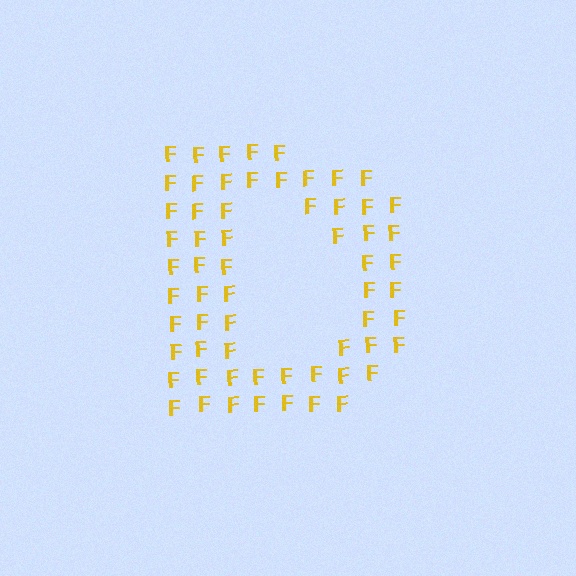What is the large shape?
The large shape is the letter D.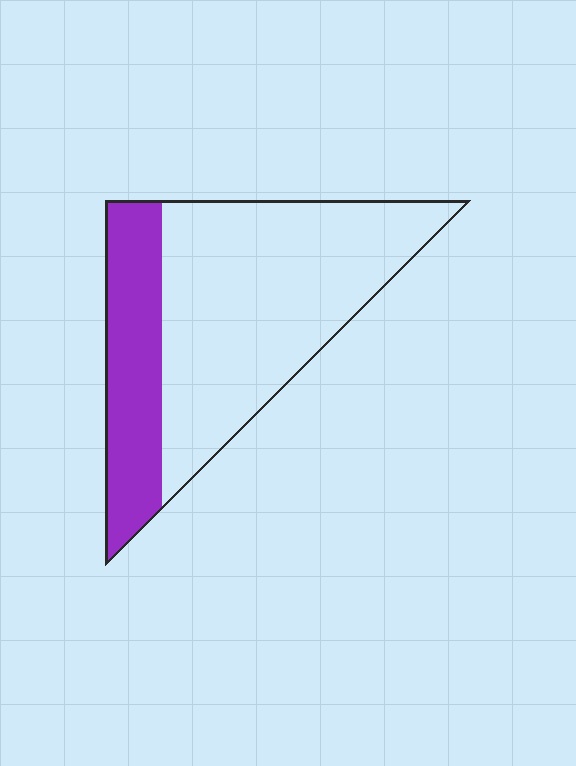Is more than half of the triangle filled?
No.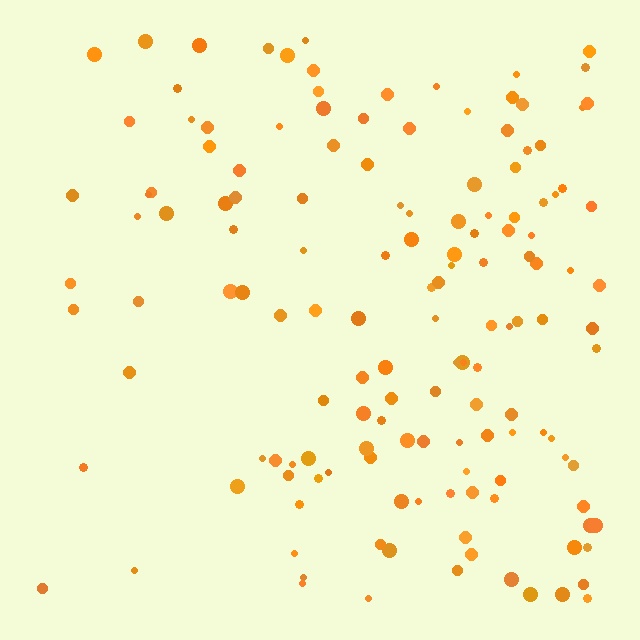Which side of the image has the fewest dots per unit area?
The left.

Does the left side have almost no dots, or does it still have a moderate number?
Still a moderate number, just noticeably fewer than the right.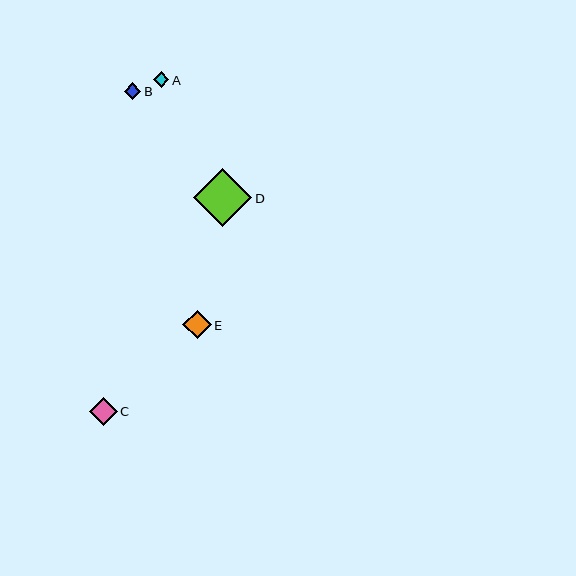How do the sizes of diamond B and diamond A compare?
Diamond B and diamond A are approximately the same size.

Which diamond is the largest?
Diamond D is the largest with a size of approximately 58 pixels.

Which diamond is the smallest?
Diamond A is the smallest with a size of approximately 15 pixels.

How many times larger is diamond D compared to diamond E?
Diamond D is approximately 2.1 times the size of diamond E.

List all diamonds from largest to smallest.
From largest to smallest: D, E, C, B, A.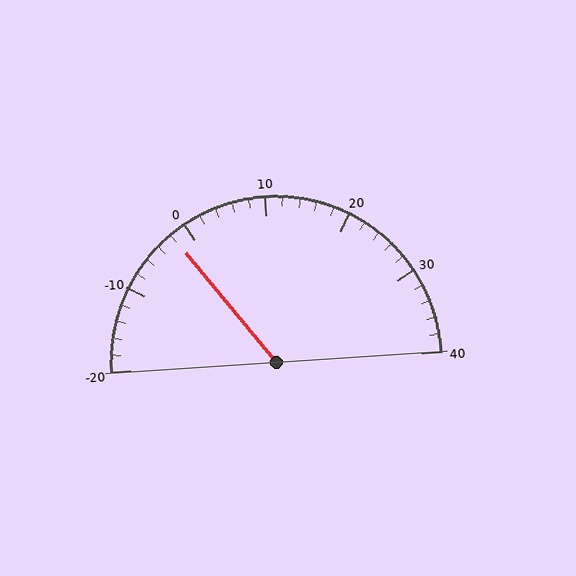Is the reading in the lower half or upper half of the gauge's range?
The reading is in the lower half of the range (-20 to 40).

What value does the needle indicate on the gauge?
The needle indicates approximately -2.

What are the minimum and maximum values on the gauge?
The gauge ranges from -20 to 40.